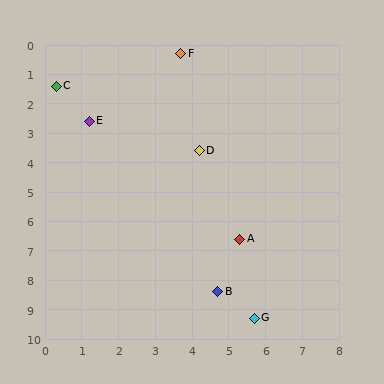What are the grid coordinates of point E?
Point E is at approximately (1.2, 2.6).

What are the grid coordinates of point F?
Point F is at approximately (3.7, 0.3).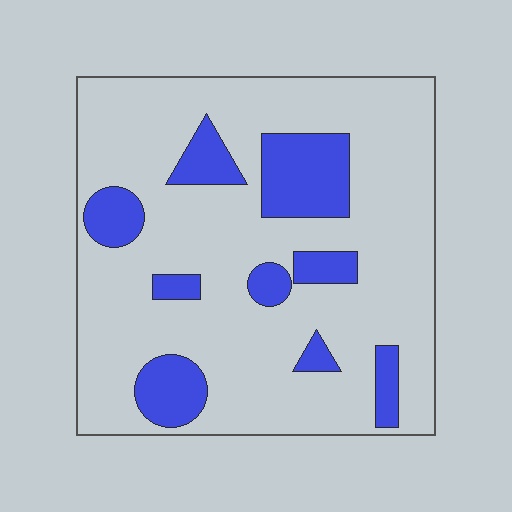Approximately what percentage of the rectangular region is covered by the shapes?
Approximately 20%.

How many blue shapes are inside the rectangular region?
9.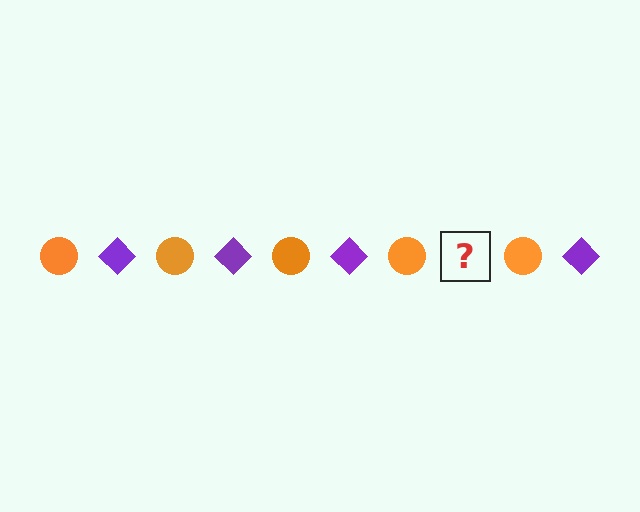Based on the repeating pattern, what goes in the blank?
The blank should be a purple diamond.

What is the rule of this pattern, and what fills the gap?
The rule is that the pattern alternates between orange circle and purple diamond. The gap should be filled with a purple diamond.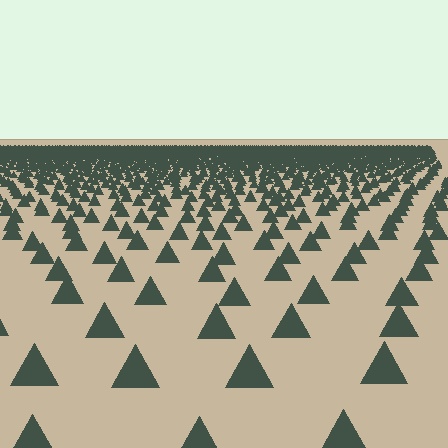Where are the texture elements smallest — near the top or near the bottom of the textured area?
Near the top.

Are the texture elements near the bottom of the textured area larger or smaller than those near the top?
Larger. Near the bottom, elements are closer to the viewer and appear at a bigger on-screen size.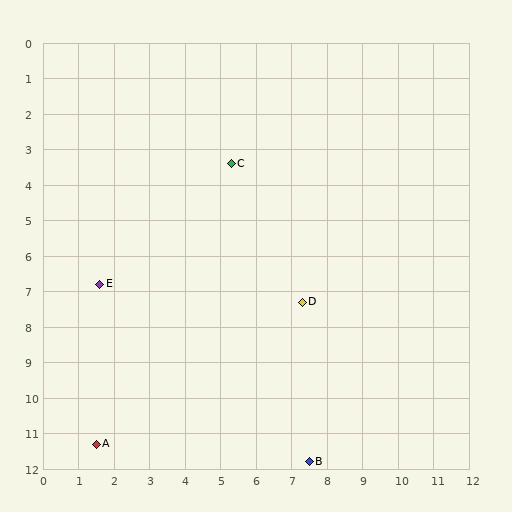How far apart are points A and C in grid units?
Points A and C are about 8.8 grid units apart.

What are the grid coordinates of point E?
Point E is at approximately (1.6, 6.8).